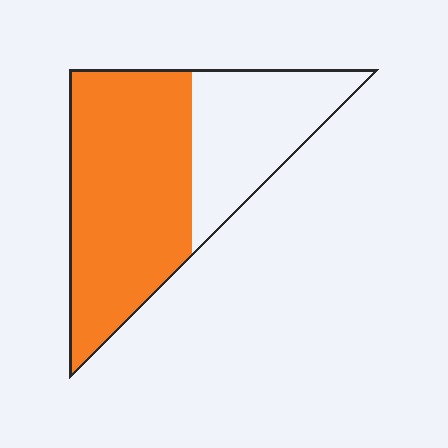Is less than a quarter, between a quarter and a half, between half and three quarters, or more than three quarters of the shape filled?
Between half and three quarters.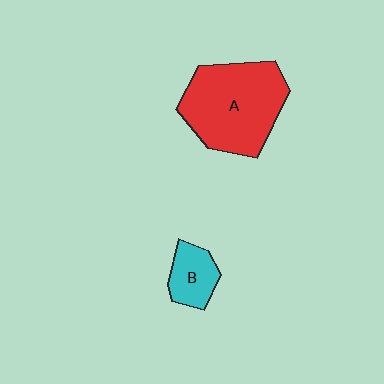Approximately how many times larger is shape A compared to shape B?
Approximately 3.0 times.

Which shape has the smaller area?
Shape B (cyan).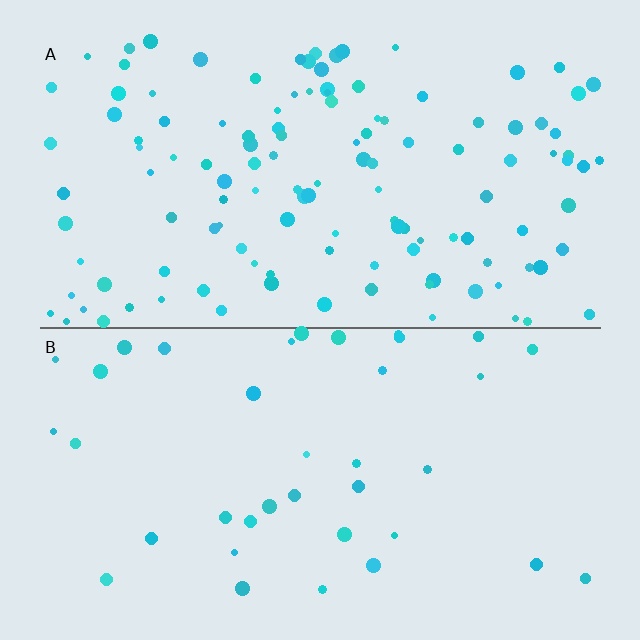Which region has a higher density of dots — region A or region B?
A (the top).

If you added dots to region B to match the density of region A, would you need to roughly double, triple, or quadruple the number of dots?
Approximately triple.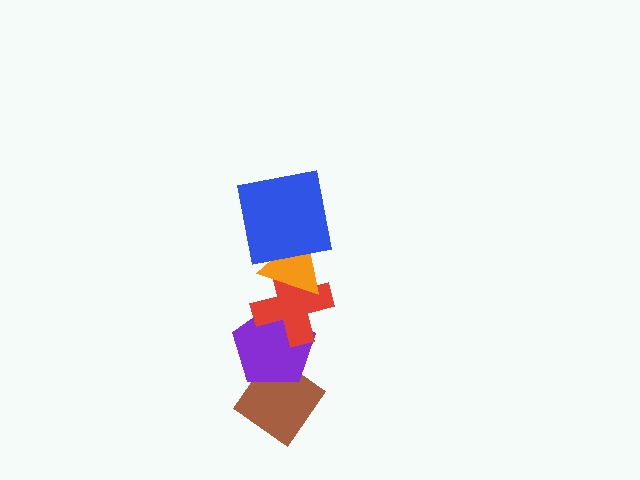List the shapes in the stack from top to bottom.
From top to bottom: the blue square, the orange triangle, the red cross, the purple pentagon, the brown diamond.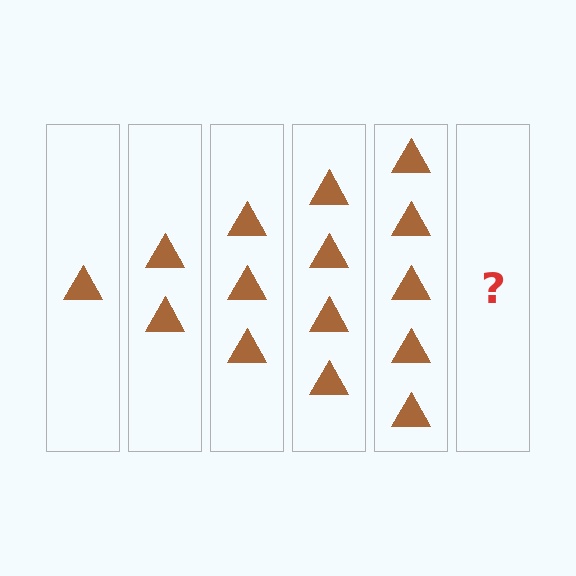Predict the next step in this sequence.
The next step is 6 triangles.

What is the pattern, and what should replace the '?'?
The pattern is that each step adds one more triangle. The '?' should be 6 triangles.